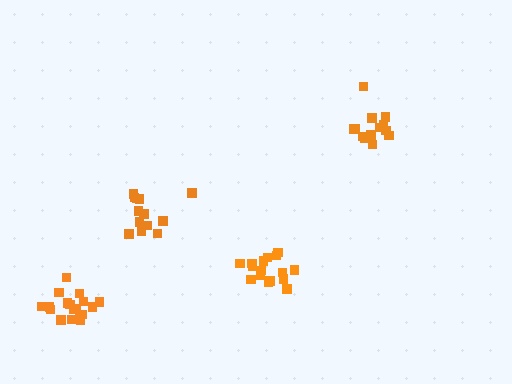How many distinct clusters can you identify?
There are 4 distinct clusters.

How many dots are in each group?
Group 1: 15 dots, Group 2: 16 dots, Group 3: 13 dots, Group 4: 18 dots (62 total).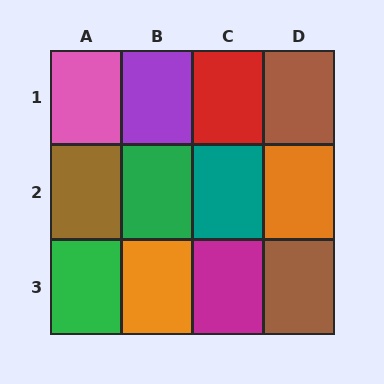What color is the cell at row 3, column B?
Orange.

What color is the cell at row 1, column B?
Purple.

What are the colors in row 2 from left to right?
Brown, green, teal, orange.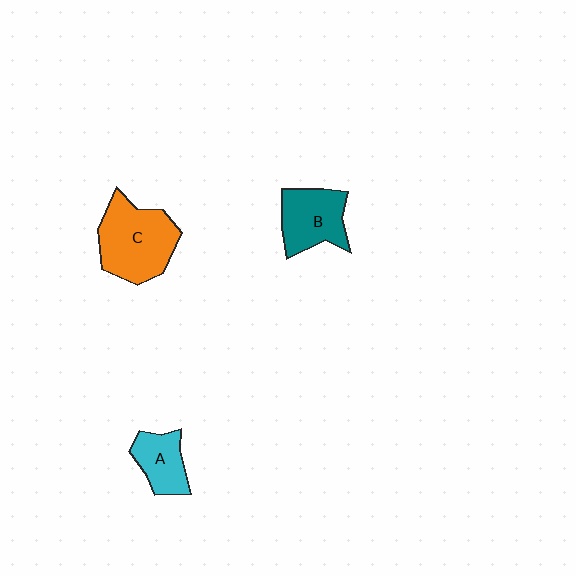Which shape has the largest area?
Shape C (orange).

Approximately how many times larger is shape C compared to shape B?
Approximately 1.4 times.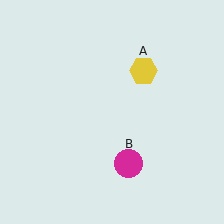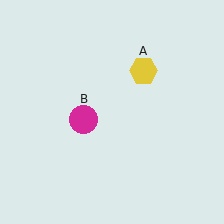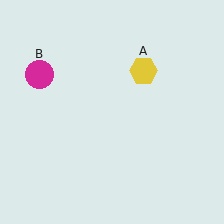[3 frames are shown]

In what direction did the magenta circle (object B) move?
The magenta circle (object B) moved up and to the left.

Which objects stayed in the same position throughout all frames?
Yellow hexagon (object A) remained stationary.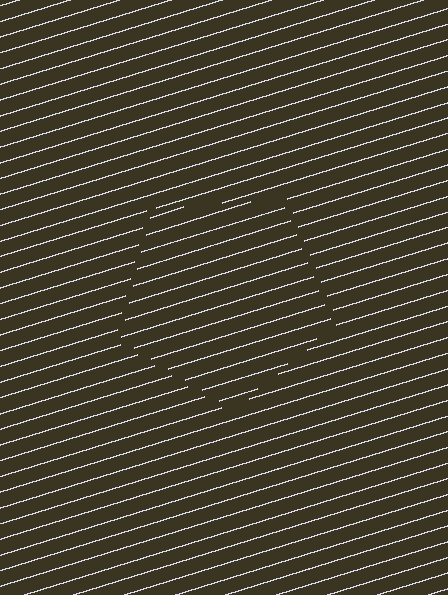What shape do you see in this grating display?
An illusory pentagon. The interior of the shape contains the same grating, shifted by half a period — the contour is defined by the phase discontinuity where line-ends from the inner and outer gratings abut.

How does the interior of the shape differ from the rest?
The interior of the shape contains the same grating, shifted by half a period — the contour is defined by the phase discontinuity where line-ends from the inner and outer gratings abut.